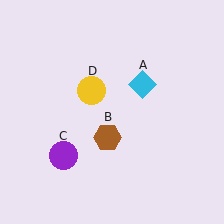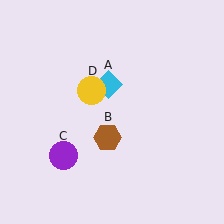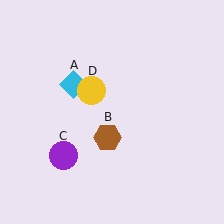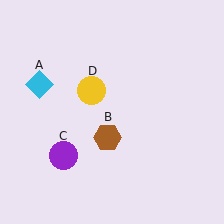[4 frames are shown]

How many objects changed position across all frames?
1 object changed position: cyan diamond (object A).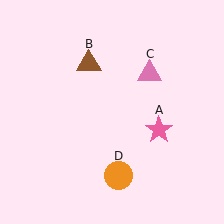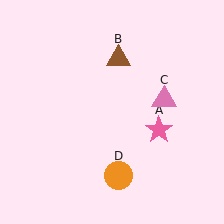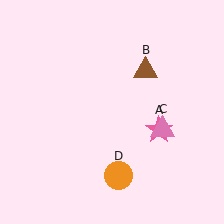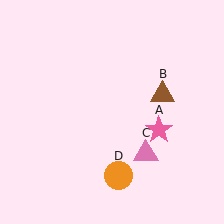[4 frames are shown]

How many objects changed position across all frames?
2 objects changed position: brown triangle (object B), pink triangle (object C).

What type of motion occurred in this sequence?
The brown triangle (object B), pink triangle (object C) rotated clockwise around the center of the scene.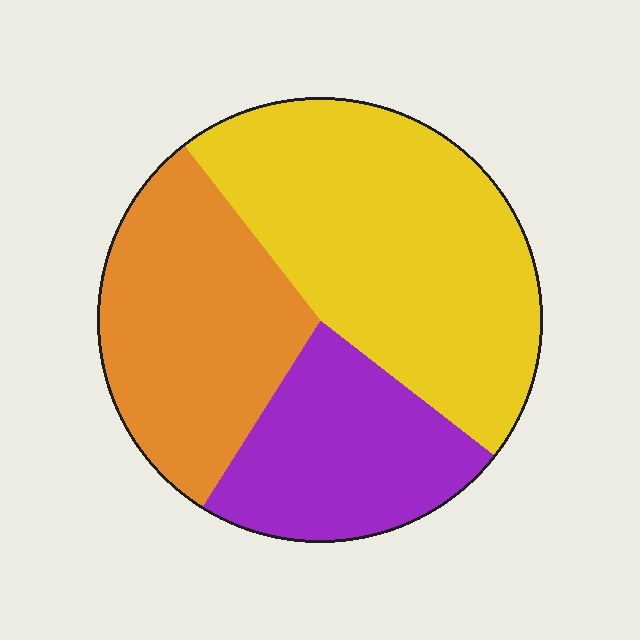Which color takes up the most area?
Yellow, at roughly 45%.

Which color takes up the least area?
Purple, at roughly 25%.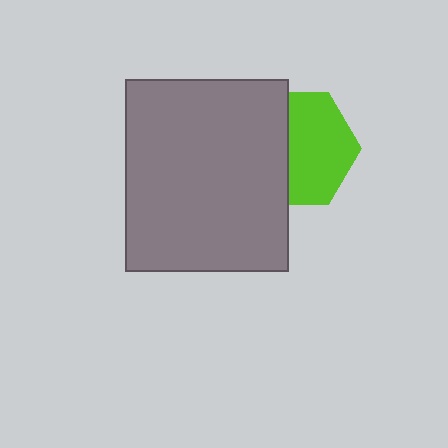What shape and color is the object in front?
The object in front is a gray rectangle.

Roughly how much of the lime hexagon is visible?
About half of it is visible (roughly 57%).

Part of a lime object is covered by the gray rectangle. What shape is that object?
It is a hexagon.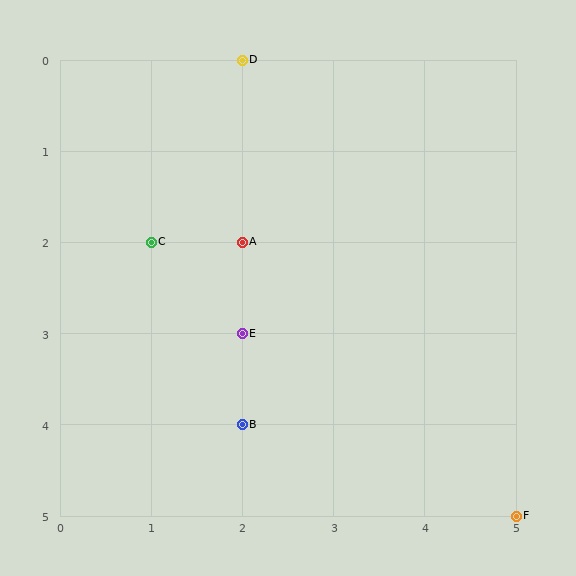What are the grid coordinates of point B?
Point B is at grid coordinates (2, 4).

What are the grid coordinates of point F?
Point F is at grid coordinates (5, 5).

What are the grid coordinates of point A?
Point A is at grid coordinates (2, 2).